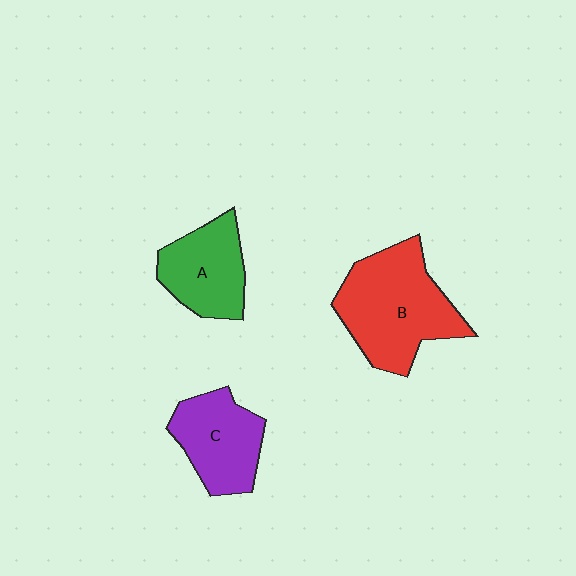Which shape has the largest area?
Shape B (red).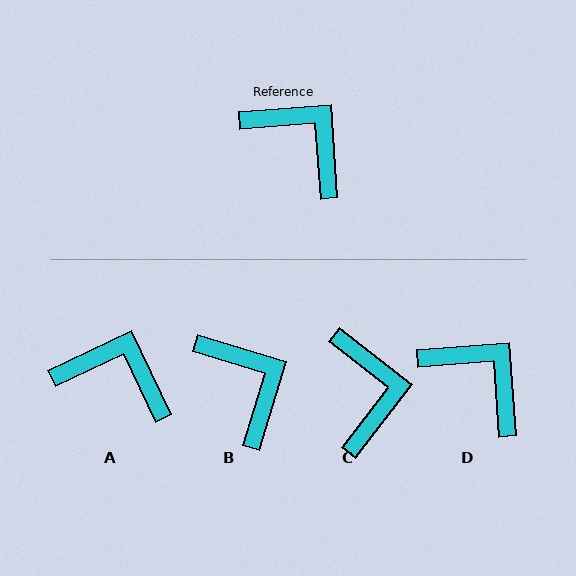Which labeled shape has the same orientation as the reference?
D.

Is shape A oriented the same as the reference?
No, it is off by about 21 degrees.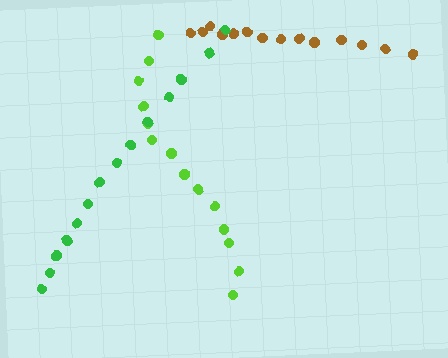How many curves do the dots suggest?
There are 3 distinct paths.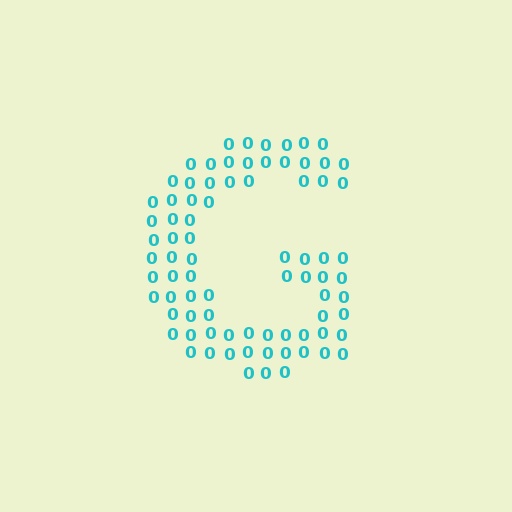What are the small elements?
The small elements are digit 0's.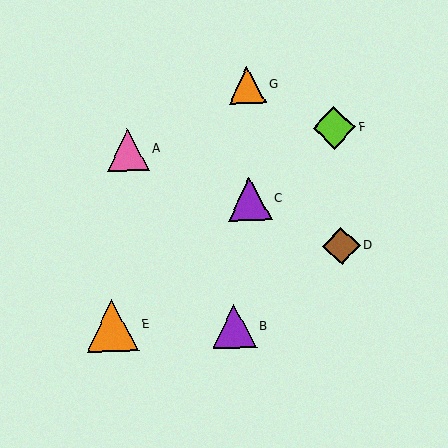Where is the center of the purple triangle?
The center of the purple triangle is at (249, 199).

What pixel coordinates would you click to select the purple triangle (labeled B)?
Click at (234, 326) to select the purple triangle B.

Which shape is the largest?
The orange triangle (labeled E) is the largest.